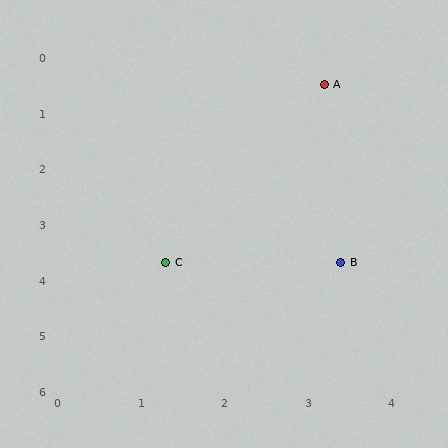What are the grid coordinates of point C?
Point C is at approximately (1.3, 3.7).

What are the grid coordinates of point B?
Point B is at approximately (3.4, 3.7).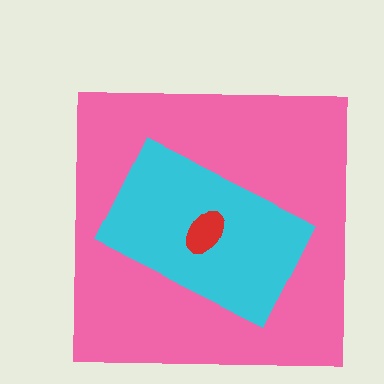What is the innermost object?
The red ellipse.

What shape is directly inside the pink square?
The cyan rectangle.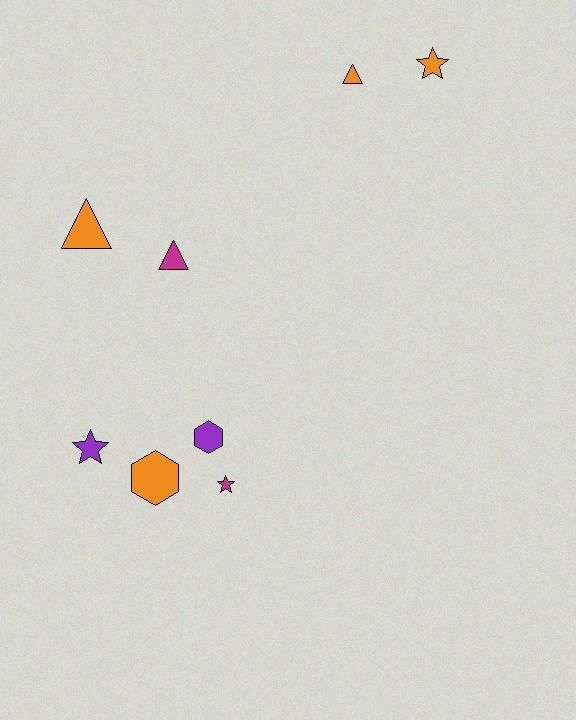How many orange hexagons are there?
There is 1 orange hexagon.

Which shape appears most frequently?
Triangle, with 3 objects.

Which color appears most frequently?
Orange, with 4 objects.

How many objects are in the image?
There are 8 objects.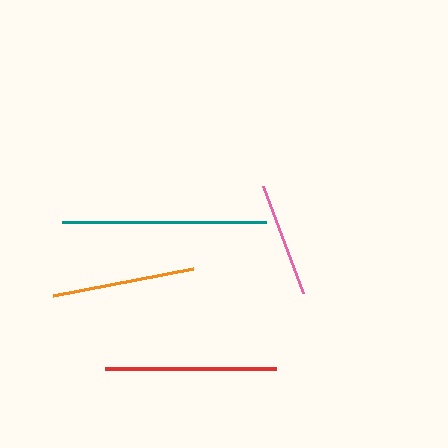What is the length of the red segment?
The red segment is approximately 171 pixels long.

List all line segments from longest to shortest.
From longest to shortest: teal, red, orange, pink.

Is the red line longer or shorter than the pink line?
The red line is longer than the pink line.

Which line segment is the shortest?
The pink line is the shortest at approximately 114 pixels.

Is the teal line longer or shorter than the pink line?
The teal line is longer than the pink line.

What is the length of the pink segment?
The pink segment is approximately 114 pixels long.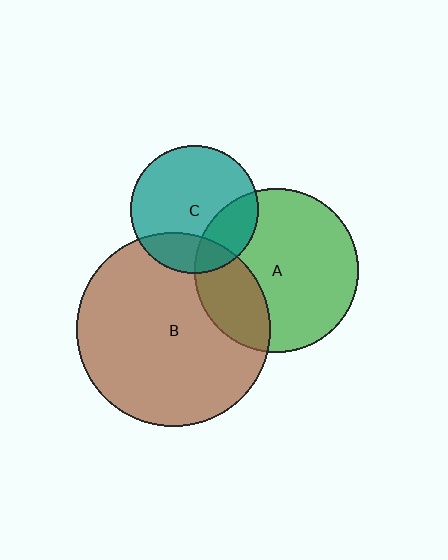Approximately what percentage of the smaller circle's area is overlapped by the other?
Approximately 25%.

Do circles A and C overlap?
Yes.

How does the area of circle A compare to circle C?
Approximately 1.6 times.